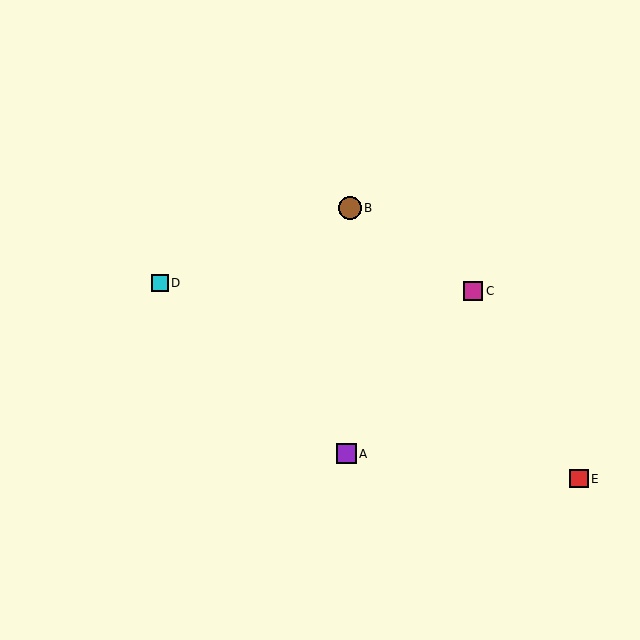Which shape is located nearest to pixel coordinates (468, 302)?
The magenta square (labeled C) at (473, 291) is nearest to that location.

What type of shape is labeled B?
Shape B is a brown circle.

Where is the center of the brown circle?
The center of the brown circle is at (350, 208).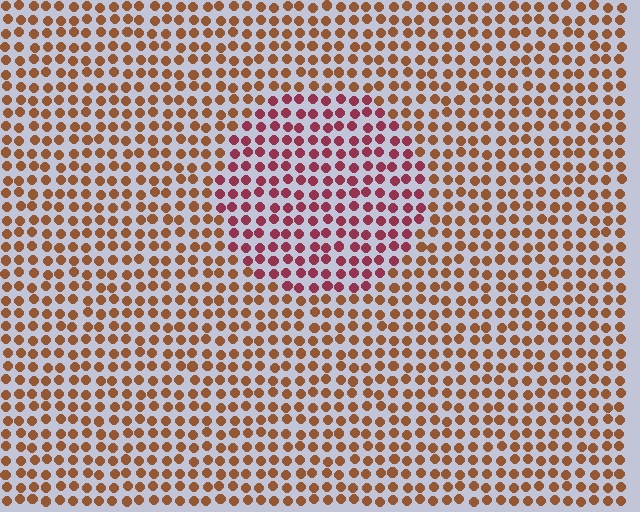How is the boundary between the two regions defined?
The boundary is defined purely by a slight shift in hue (about 39 degrees). Spacing, size, and orientation are identical on both sides.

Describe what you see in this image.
The image is filled with small brown elements in a uniform arrangement. A circle-shaped region is visible where the elements are tinted to a slightly different hue, forming a subtle color boundary.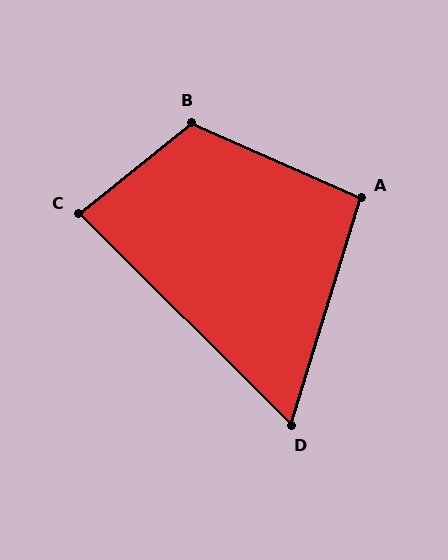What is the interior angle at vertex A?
Approximately 97 degrees (obtuse).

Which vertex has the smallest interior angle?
D, at approximately 62 degrees.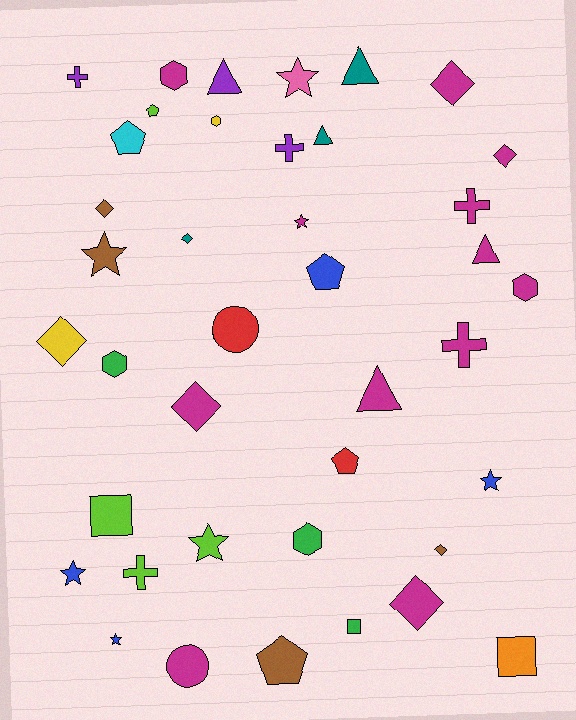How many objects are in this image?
There are 40 objects.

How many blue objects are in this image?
There are 4 blue objects.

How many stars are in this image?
There are 7 stars.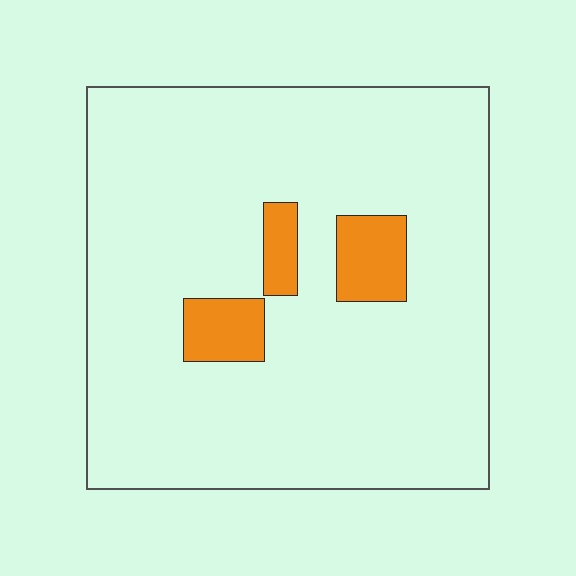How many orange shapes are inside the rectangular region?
3.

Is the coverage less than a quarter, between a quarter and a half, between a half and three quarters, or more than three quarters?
Less than a quarter.